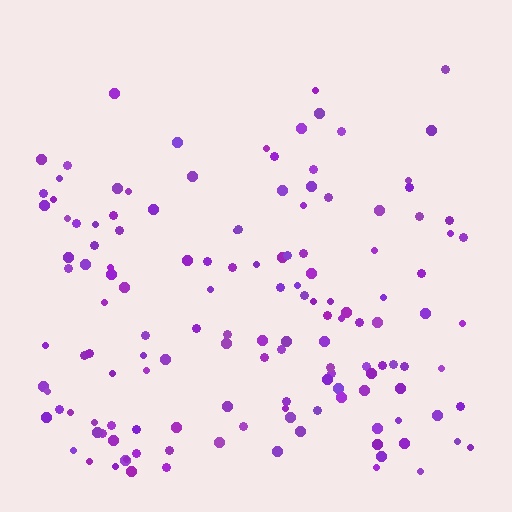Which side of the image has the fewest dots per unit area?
The top.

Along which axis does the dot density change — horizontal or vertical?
Vertical.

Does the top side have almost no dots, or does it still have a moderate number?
Still a moderate number, just noticeably fewer than the bottom.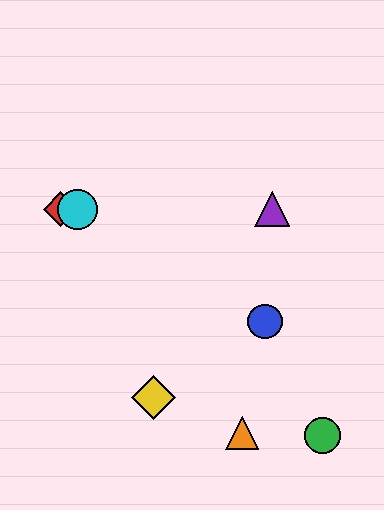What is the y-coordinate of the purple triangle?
The purple triangle is at y≈209.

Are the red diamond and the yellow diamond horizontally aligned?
No, the red diamond is at y≈209 and the yellow diamond is at y≈398.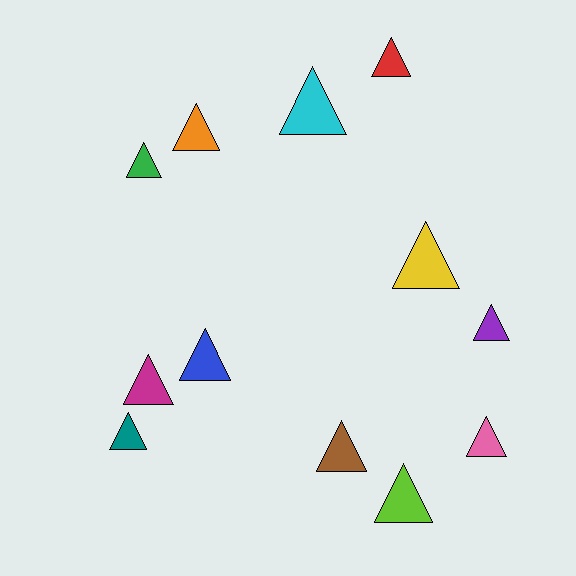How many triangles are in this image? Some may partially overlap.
There are 12 triangles.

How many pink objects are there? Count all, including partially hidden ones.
There is 1 pink object.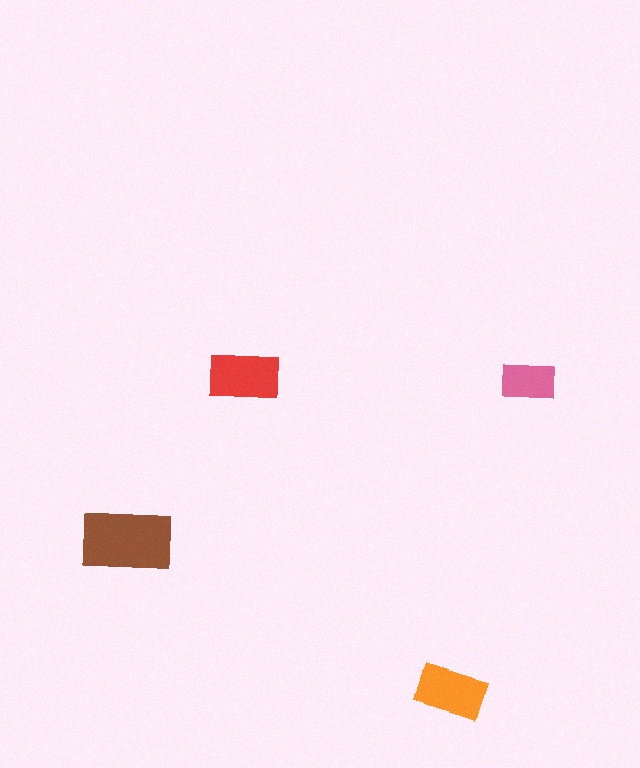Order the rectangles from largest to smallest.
the brown one, the red one, the orange one, the pink one.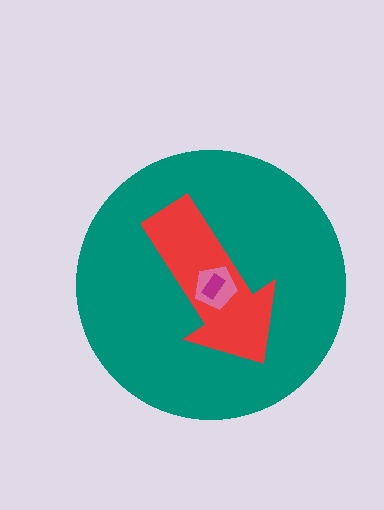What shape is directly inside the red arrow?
The pink pentagon.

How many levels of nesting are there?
4.